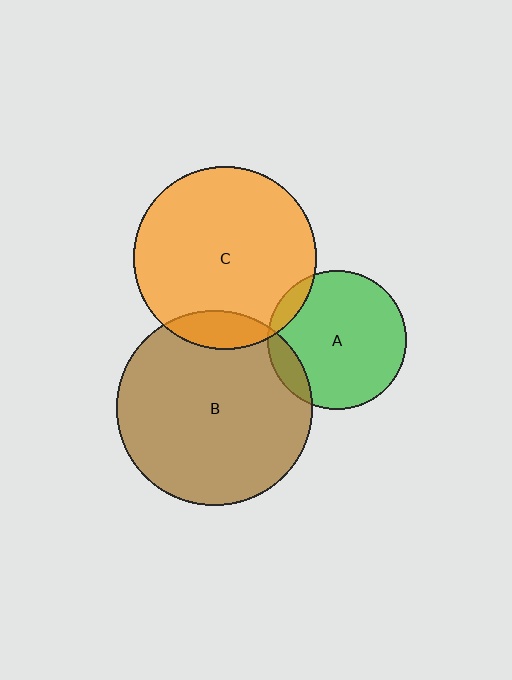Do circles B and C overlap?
Yes.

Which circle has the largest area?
Circle B (brown).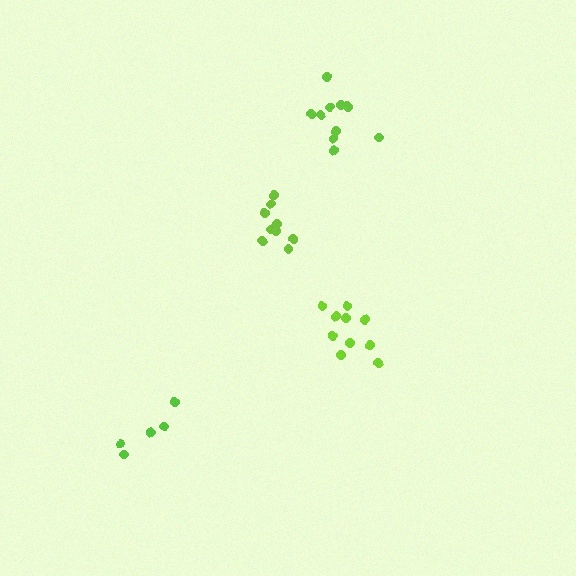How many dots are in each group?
Group 1: 10 dots, Group 2: 5 dots, Group 3: 11 dots, Group 4: 9 dots (35 total).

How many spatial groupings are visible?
There are 4 spatial groupings.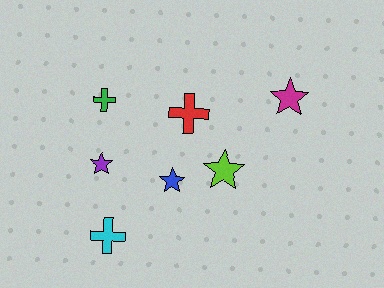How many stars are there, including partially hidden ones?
There are 4 stars.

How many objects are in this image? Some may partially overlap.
There are 7 objects.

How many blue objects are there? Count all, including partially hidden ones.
There is 1 blue object.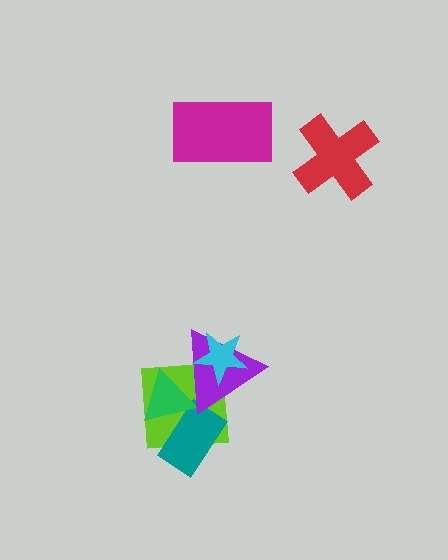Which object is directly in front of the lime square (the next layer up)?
The teal rectangle is directly in front of the lime square.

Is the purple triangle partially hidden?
Yes, it is partially covered by another shape.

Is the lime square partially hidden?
Yes, it is partially covered by another shape.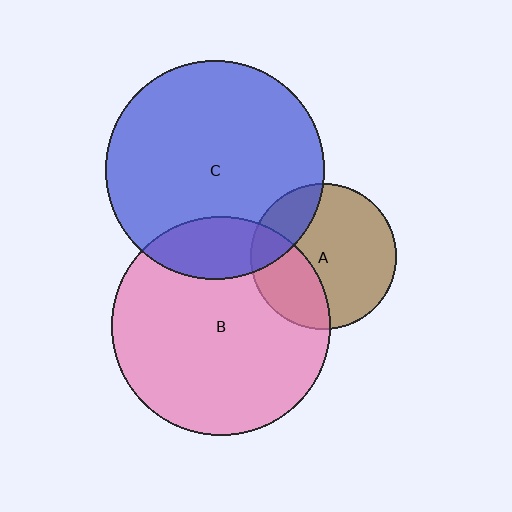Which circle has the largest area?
Circle C (blue).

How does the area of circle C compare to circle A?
Approximately 2.2 times.